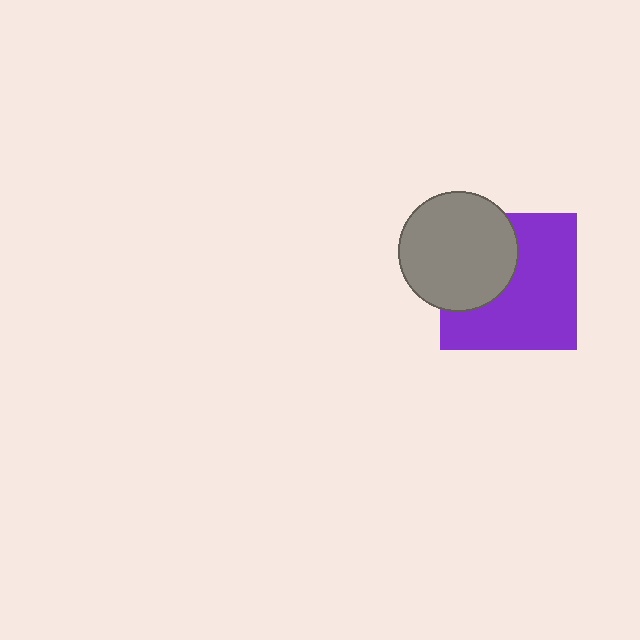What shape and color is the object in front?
The object in front is a gray circle.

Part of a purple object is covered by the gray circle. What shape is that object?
It is a square.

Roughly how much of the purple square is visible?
About half of it is visible (roughly 63%).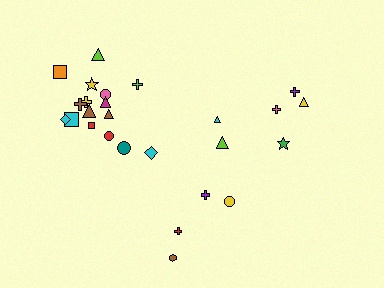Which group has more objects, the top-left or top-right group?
The top-left group.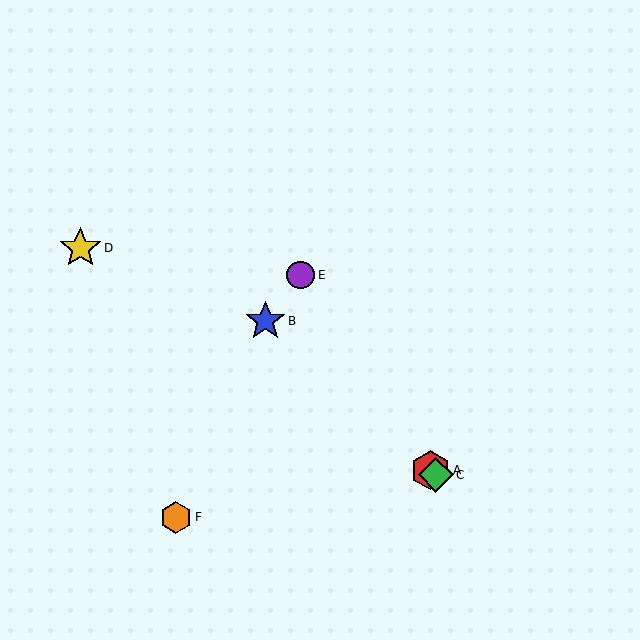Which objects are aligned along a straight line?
Objects A, B, C are aligned along a straight line.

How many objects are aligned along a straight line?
3 objects (A, B, C) are aligned along a straight line.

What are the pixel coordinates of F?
Object F is at (176, 517).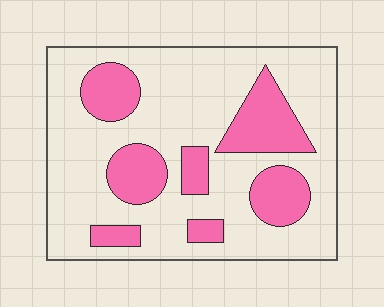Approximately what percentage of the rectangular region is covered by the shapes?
Approximately 25%.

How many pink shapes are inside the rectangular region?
7.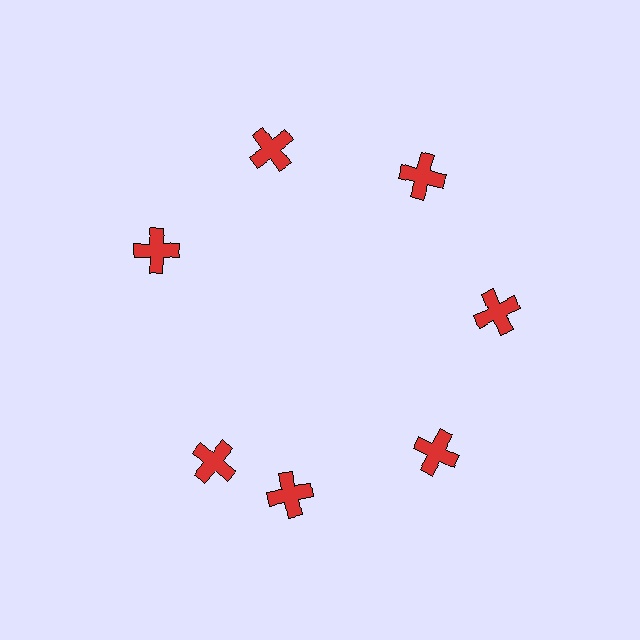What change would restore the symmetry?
The symmetry would be restored by rotating it back into even spacing with its neighbors so that all 7 crosses sit at equal angles and equal distance from the center.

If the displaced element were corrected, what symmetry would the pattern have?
It would have 7-fold rotational symmetry — the pattern would map onto itself every 51 degrees.